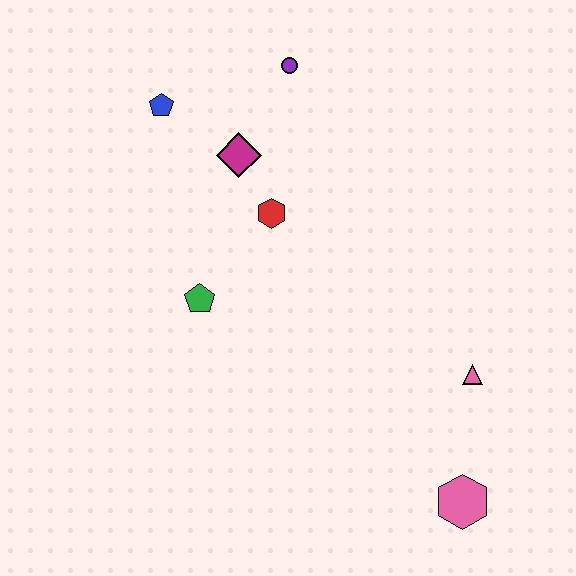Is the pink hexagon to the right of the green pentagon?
Yes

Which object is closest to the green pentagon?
The red hexagon is closest to the green pentagon.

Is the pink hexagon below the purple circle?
Yes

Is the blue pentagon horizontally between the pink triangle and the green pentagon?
No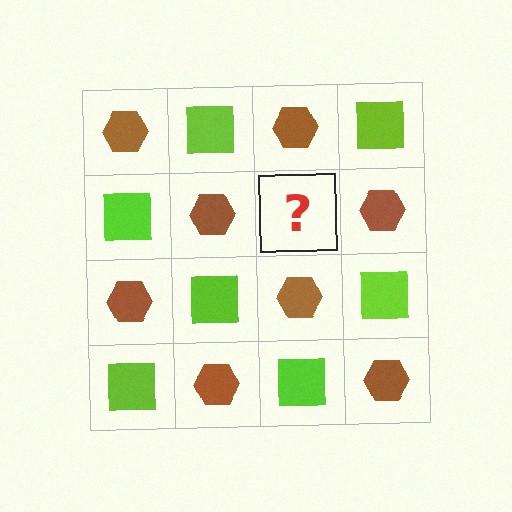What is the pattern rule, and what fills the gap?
The rule is that it alternates brown hexagon and lime square in a checkerboard pattern. The gap should be filled with a lime square.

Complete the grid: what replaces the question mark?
The question mark should be replaced with a lime square.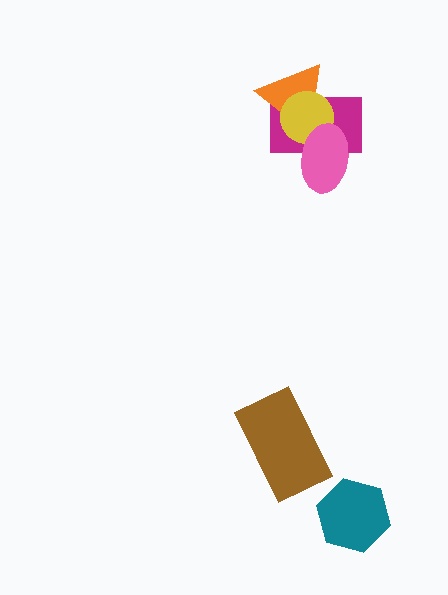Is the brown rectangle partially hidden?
No, no other shape covers it.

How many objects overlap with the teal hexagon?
0 objects overlap with the teal hexagon.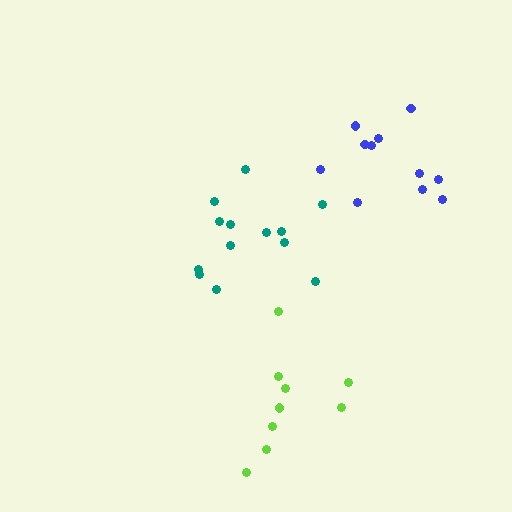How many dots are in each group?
Group 1: 13 dots, Group 2: 9 dots, Group 3: 11 dots (33 total).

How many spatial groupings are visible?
There are 3 spatial groupings.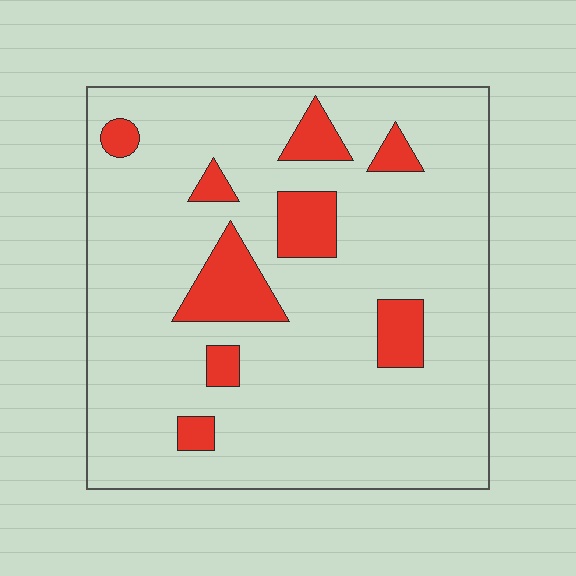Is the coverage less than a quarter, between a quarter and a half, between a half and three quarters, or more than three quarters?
Less than a quarter.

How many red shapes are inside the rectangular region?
9.